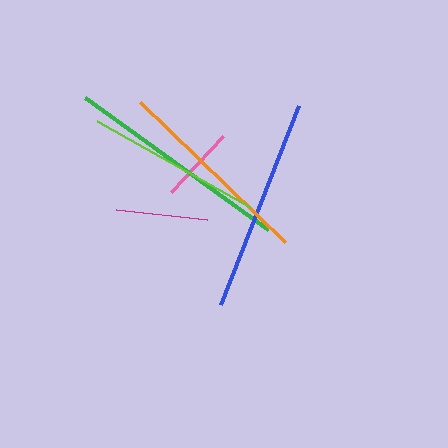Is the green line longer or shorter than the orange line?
The green line is longer than the orange line.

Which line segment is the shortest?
The pink line is the shortest at approximately 76 pixels.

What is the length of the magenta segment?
The magenta segment is approximately 91 pixels long.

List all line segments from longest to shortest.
From longest to shortest: green, blue, orange, lime, magenta, pink.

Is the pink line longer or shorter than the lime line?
The lime line is longer than the pink line.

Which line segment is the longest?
The green line is the longest at approximately 226 pixels.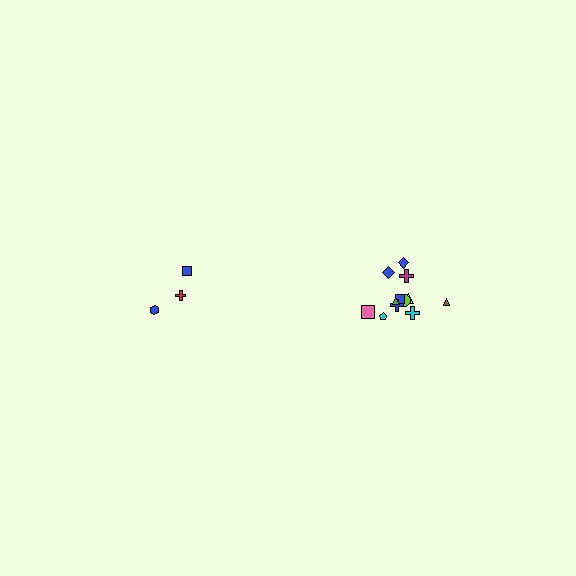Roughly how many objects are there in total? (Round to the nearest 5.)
Roughly 15 objects in total.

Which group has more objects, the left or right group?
The right group.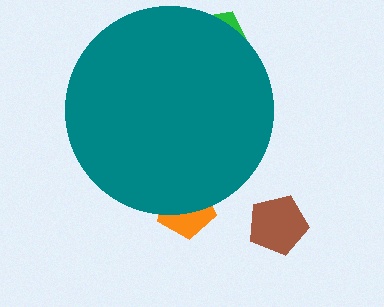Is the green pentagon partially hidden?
Yes, the green pentagon is partially hidden behind the teal circle.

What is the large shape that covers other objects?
A teal circle.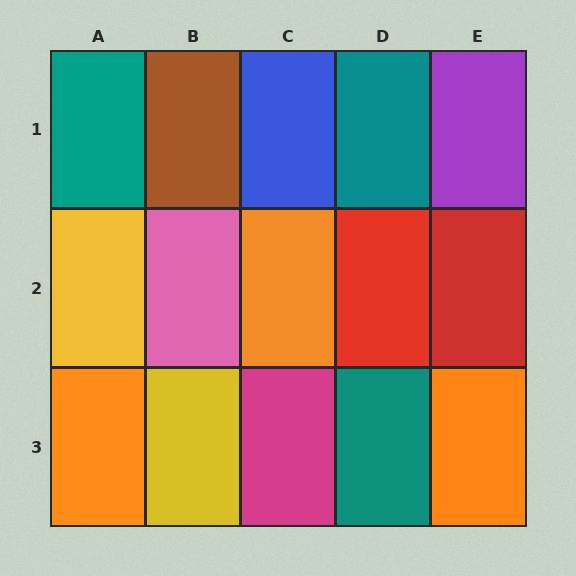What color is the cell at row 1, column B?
Brown.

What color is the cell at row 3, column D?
Teal.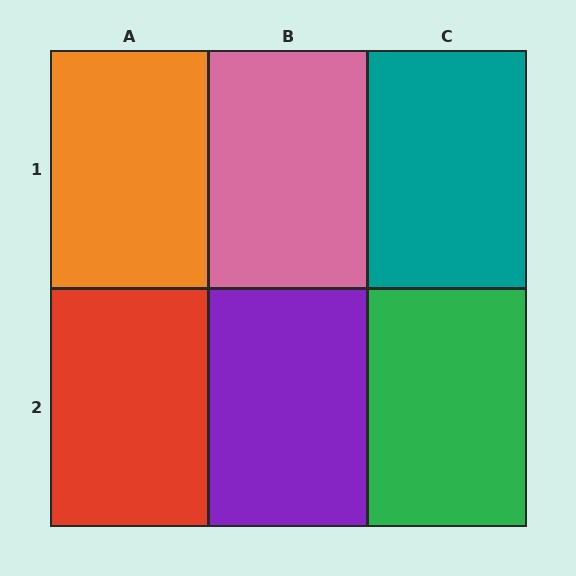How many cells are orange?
1 cell is orange.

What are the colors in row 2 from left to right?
Red, purple, green.